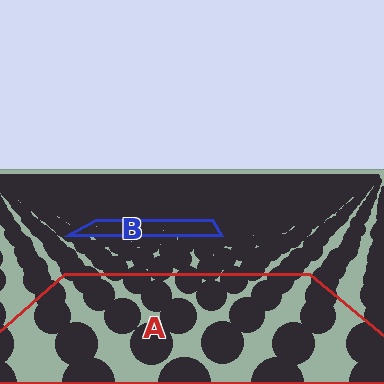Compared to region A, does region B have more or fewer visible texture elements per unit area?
Region B has more texture elements per unit area — they are packed more densely because it is farther away.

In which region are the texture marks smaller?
The texture marks are smaller in region B, because it is farther away.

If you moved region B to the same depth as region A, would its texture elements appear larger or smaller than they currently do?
They would appear larger. At a closer depth, the same texture elements are projected at a bigger on-screen size.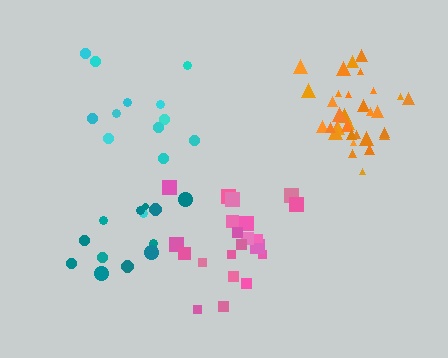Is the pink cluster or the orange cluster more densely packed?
Orange.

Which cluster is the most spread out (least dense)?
Cyan.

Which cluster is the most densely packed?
Orange.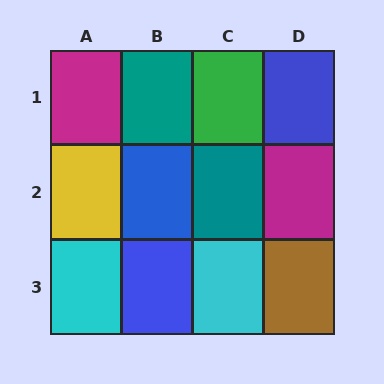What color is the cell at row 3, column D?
Brown.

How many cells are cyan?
2 cells are cyan.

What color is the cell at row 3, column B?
Blue.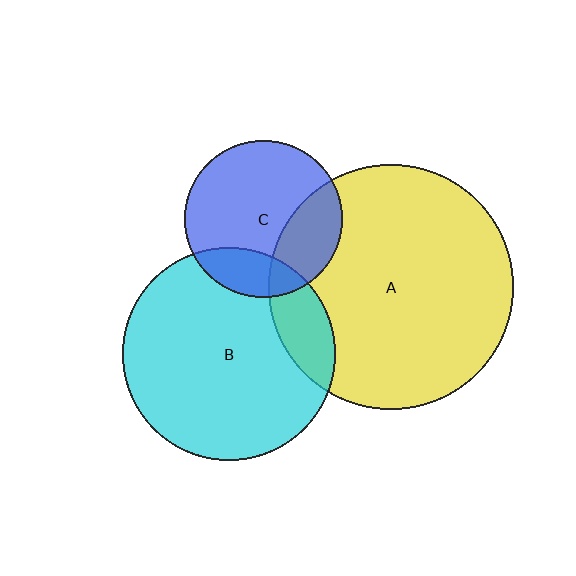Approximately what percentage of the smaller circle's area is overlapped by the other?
Approximately 20%.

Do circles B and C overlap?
Yes.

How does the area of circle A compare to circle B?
Approximately 1.3 times.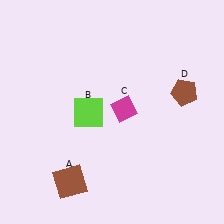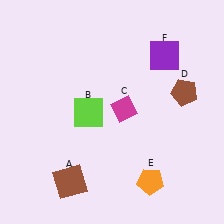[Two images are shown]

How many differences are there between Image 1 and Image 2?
There are 2 differences between the two images.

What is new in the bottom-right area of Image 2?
An orange pentagon (E) was added in the bottom-right area of Image 2.